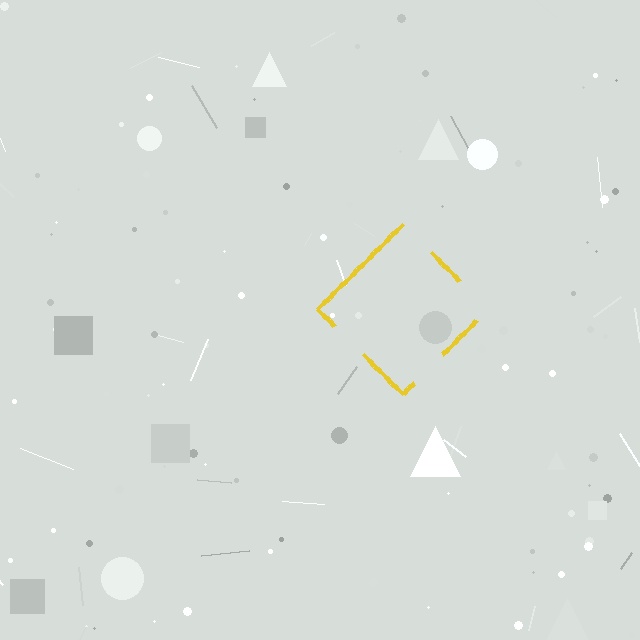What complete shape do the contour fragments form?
The contour fragments form a diamond.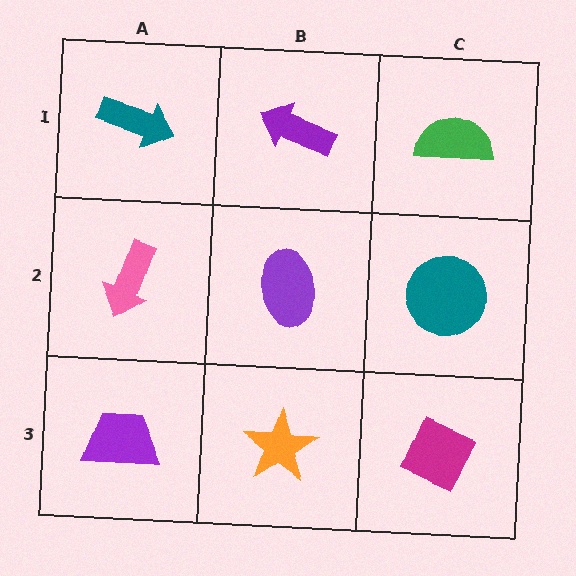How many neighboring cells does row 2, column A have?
3.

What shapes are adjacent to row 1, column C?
A teal circle (row 2, column C), a purple arrow (row 1, column B).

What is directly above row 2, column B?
A purple arrow.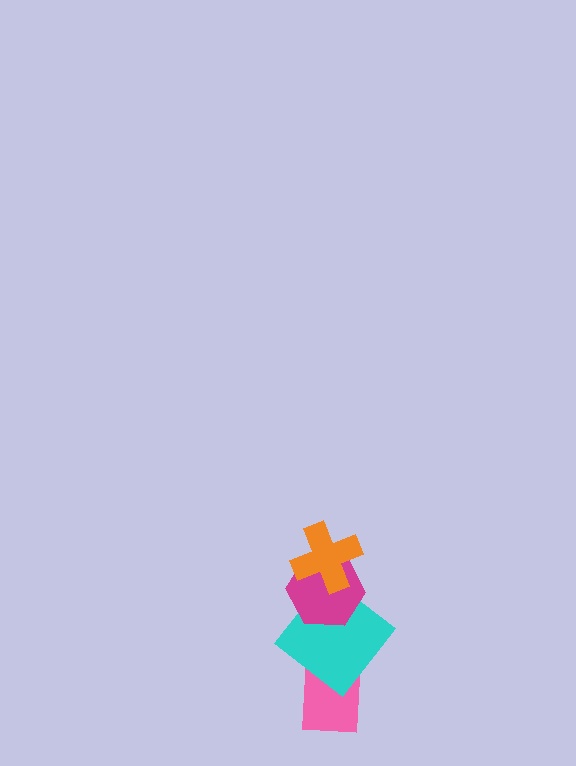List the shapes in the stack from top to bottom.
From top to bottom: the orange cross, the magenta hexagon, the cyan diamond, the pink rectangle.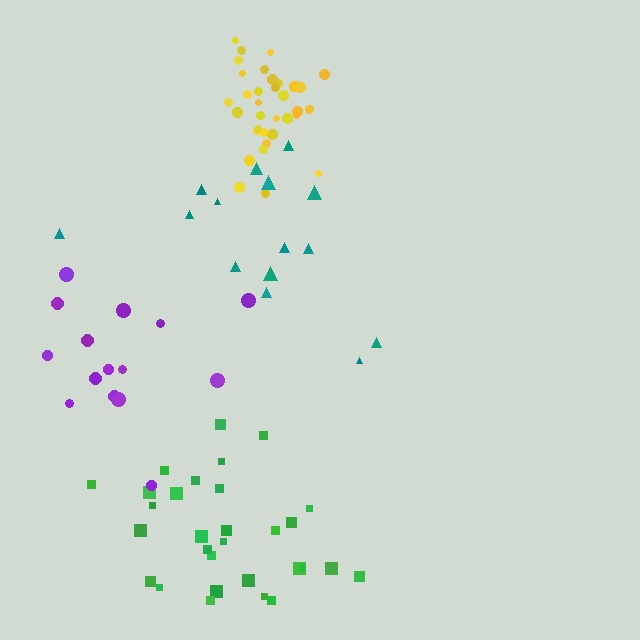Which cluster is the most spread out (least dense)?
Teal.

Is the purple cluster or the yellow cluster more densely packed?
Yellow.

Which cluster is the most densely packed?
Yellow.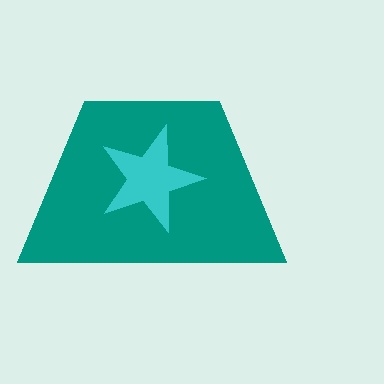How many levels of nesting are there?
2.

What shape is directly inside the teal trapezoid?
The cyan star.